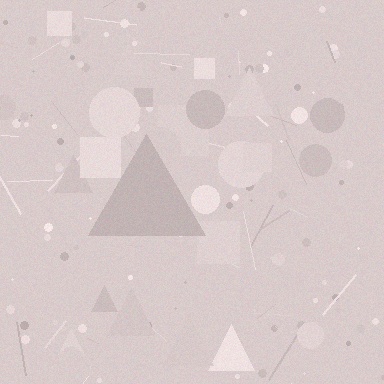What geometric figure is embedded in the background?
A triangle is embedded in the background.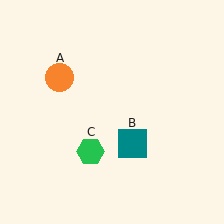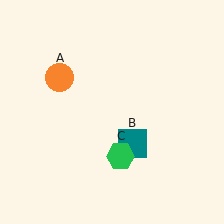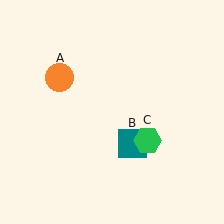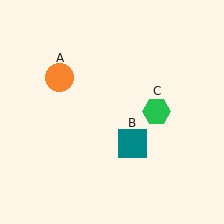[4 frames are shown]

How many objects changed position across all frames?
1 object changed position: green hexagon (object C).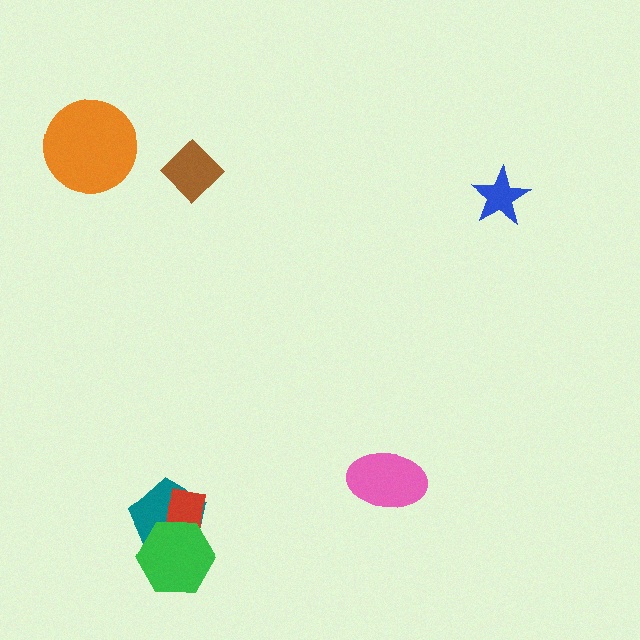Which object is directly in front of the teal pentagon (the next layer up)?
The red rectangle is directly in front of the teal pentagon.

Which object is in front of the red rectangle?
The green hexagon is in front of the red rectangle.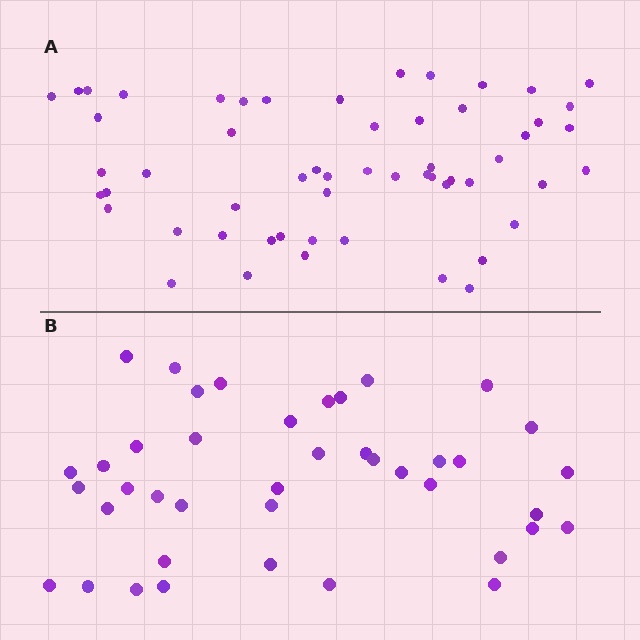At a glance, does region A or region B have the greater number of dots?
Region A (the top region) has more dots.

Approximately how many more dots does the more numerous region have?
Region A has approximately 15 more dots than region B.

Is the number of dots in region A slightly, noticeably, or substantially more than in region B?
Region A has noticeably more, but not dramatically so. The ratio is roughly 1.4 to 1.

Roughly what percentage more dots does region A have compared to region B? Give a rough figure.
About 35% more.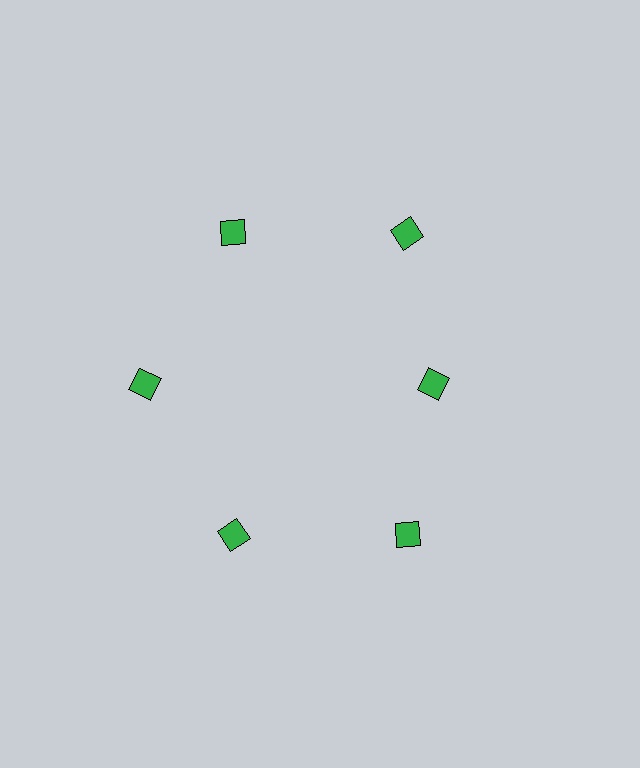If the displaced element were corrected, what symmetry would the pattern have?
It would have 6-fold rotational symmetry — the pattern would map onto itself every 60 degrees.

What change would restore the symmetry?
The symmetry would be restored by moving it outward, back onto the ring so that all 6 diamonds sit at equal angles and equal distance from the center.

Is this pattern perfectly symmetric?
No. The 6 green diamonds are arranged in a ring, but one element near the 3 o'clock position is pulled inward toward the center, breaking the 6-fold rotational symmetry.